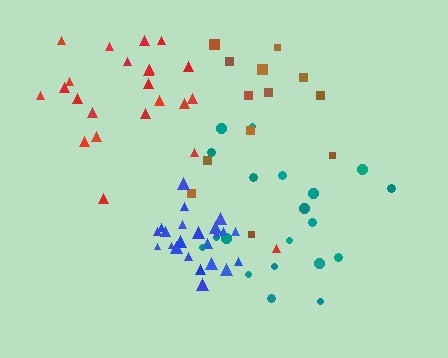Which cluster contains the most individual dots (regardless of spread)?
Blue (24).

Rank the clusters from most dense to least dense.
blue, teal, red, brown.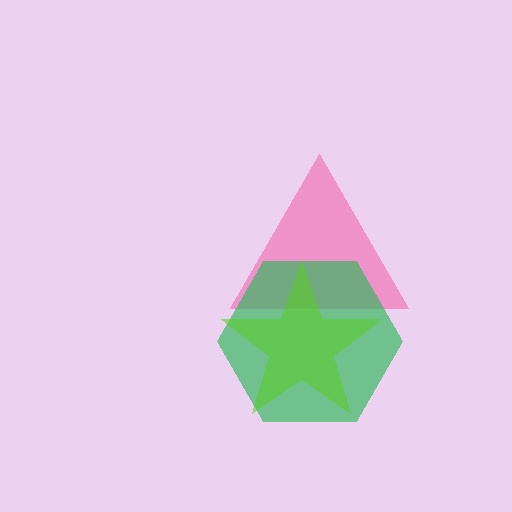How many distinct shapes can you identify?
There are 3 distinct shapes: a pink triangle, a green hexagon, a lime star.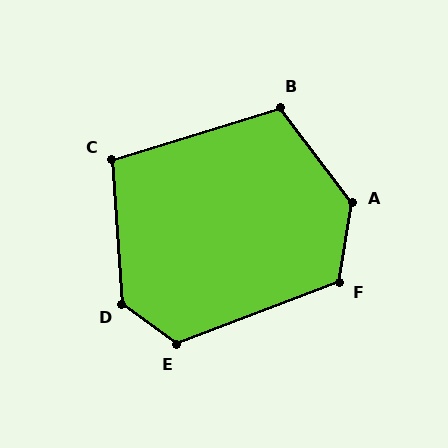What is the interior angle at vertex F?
Approximately 120 degrees (obtuse).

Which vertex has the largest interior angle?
A, at approximately 135 degrees.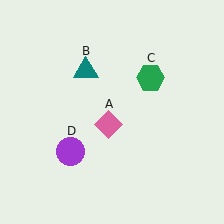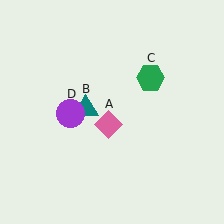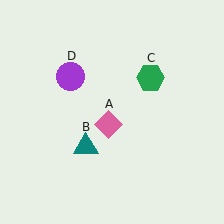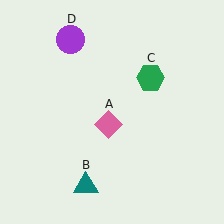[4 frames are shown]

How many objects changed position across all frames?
2 objects changed position: teal triangle (object B), purple circle (object D).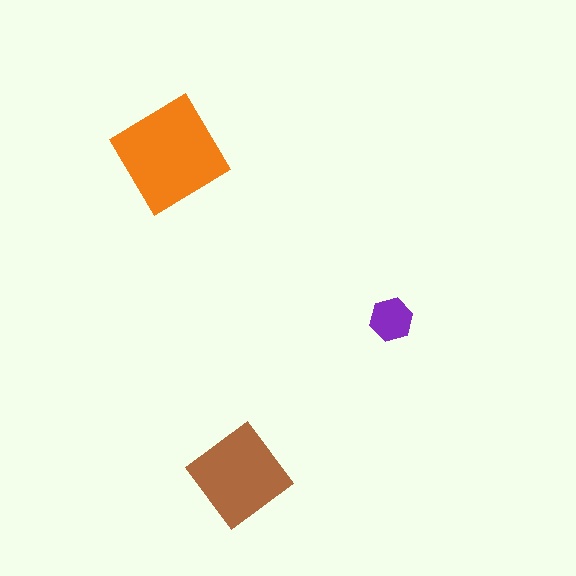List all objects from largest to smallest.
The orange diamond, the brown diamond, the purple hexagon.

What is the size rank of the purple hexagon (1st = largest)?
3rd.